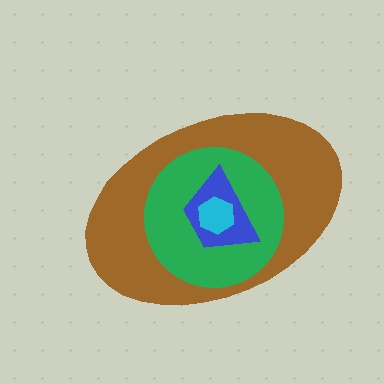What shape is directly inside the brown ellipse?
The green circle.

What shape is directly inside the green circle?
The blue trapezoid.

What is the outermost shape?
The brown ellipse.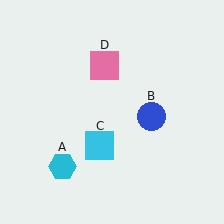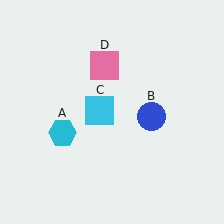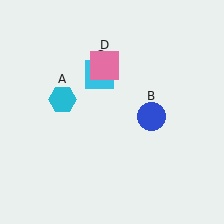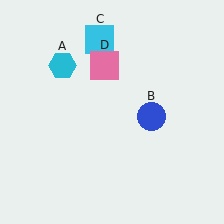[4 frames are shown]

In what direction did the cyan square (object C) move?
The cyan square (object C) moved up.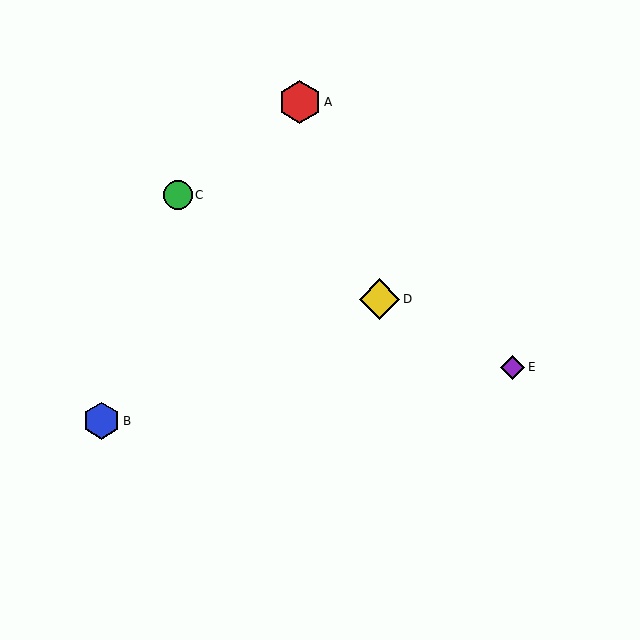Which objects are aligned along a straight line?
Objects C, D, E are aligned along a straight line.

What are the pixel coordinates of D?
Object D is at (380, 299).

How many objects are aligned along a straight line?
3 objects (C, D, E) are aligned along a straight line.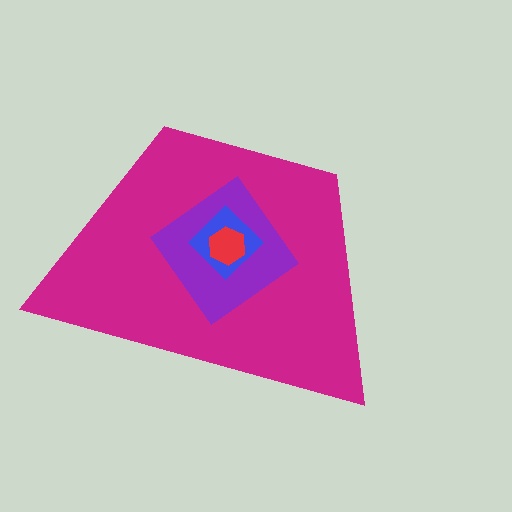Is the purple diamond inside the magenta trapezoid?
Yes.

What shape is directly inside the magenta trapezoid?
The purple diamond.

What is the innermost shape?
The red hexagon.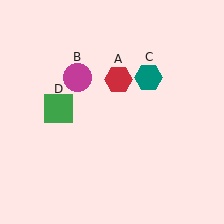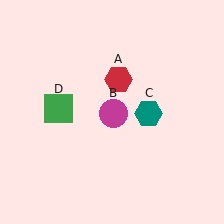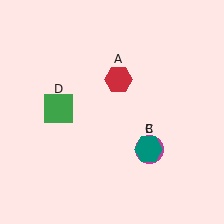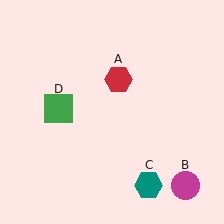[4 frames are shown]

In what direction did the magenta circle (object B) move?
The magenta circle (object B) moved down and to the right.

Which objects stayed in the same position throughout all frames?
Red hexagon (object A) and green square (object D) remained stationary.